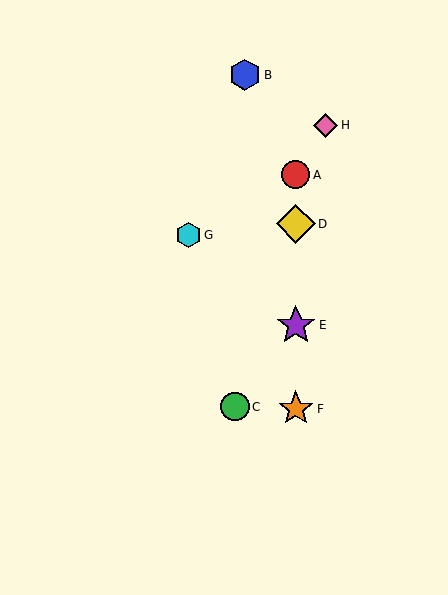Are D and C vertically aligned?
No, D is at x≈296 and C is at x≈235.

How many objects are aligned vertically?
4 objects (A, D, E, F) are aligned vertically.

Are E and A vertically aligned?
Yes, both are at x≈296.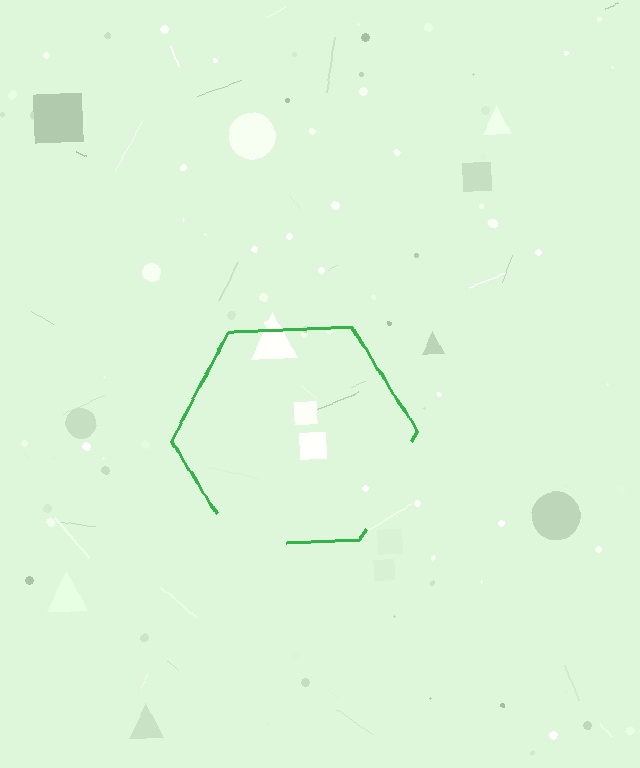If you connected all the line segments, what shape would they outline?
They would outline a hexagon.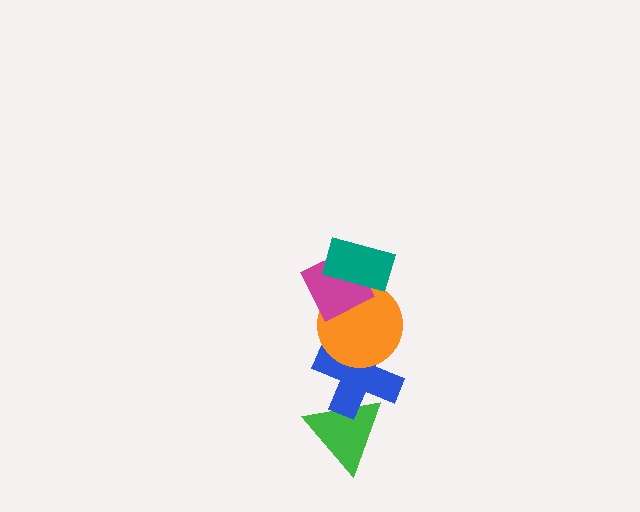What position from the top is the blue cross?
The blue cross is 4th from the top.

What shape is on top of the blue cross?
The orange circle is on top of the blue cross.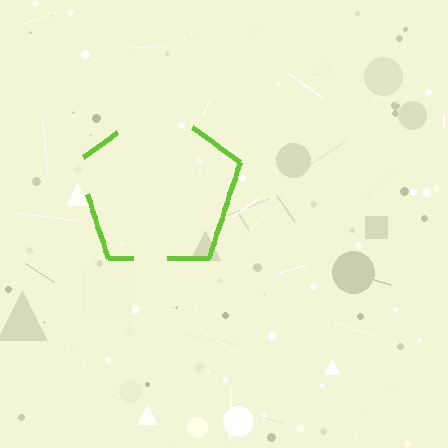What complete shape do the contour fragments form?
The contour fragments form a pentagon.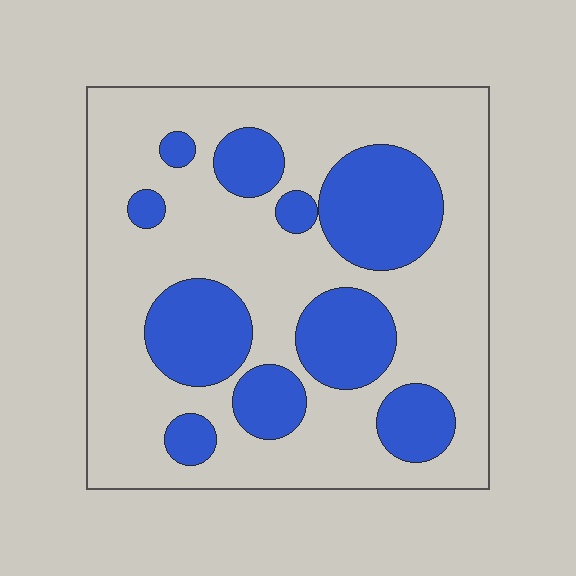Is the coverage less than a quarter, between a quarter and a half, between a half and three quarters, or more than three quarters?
Between a quarter and a half.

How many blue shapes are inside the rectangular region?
10.